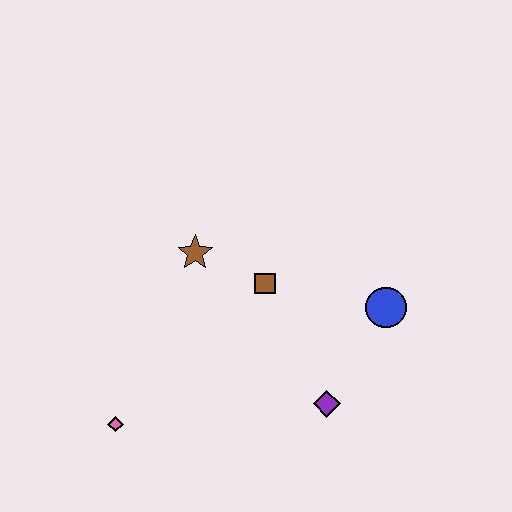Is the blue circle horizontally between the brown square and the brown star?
No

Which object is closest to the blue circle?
The purple diamond is closest to the blue circle.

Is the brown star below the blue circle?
No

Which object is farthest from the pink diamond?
The blue circle is farthest from the pink diamond.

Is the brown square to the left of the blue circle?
Yes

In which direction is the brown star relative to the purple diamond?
The brown star is above the purple diamond.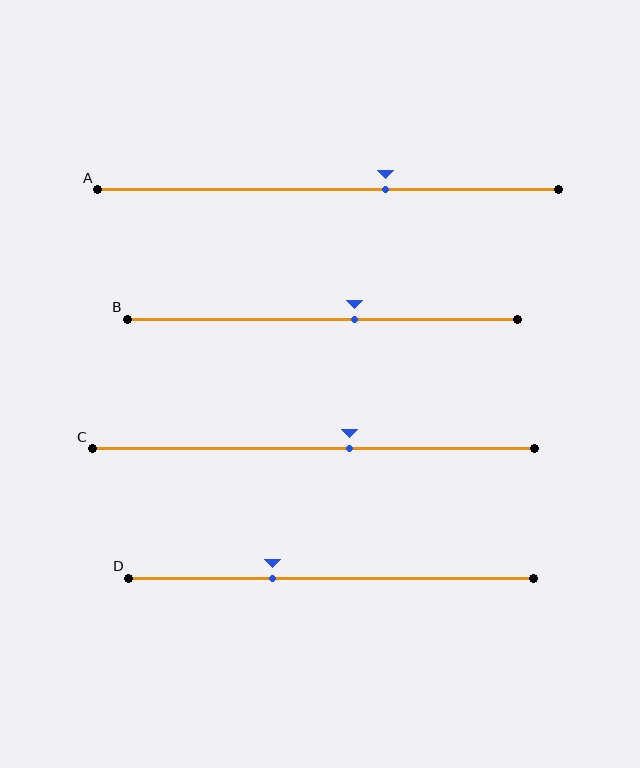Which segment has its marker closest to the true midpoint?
Segment C has its marker closest to the true midpoint.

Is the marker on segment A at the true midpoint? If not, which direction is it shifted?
No, the marker on segment A is shifted to the right by about 12% of the segment length.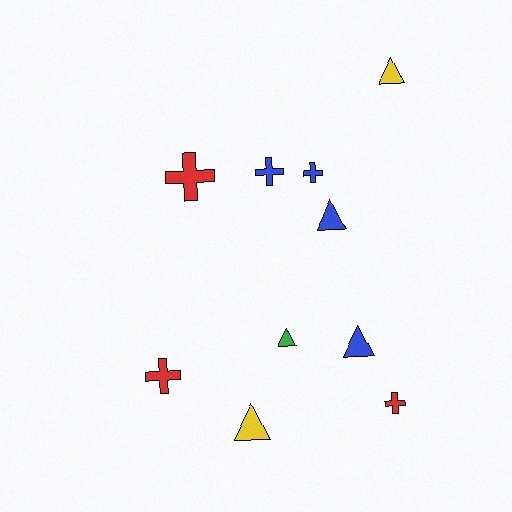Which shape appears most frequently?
Cross, with 5 objects.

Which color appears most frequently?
Blue, with 4 objects.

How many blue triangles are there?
There are 2 blue triangles.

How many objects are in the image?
There are 10 objects.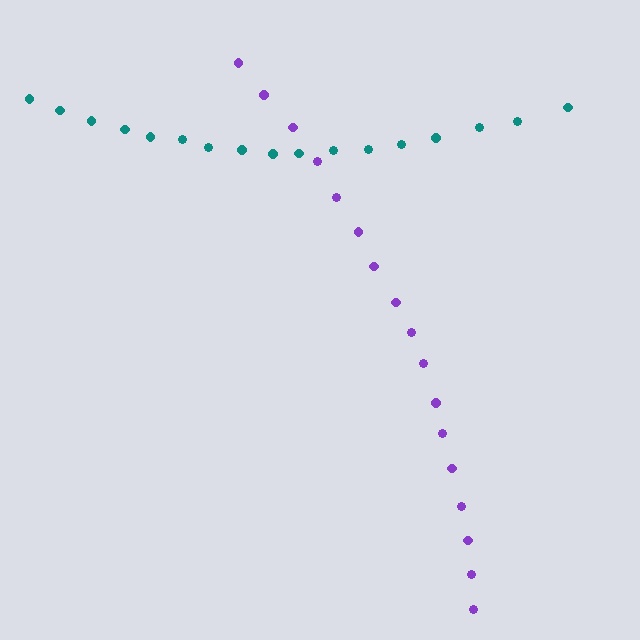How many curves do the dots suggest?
There are 2 distinct paths.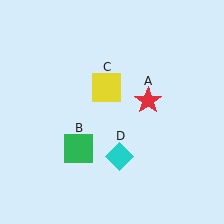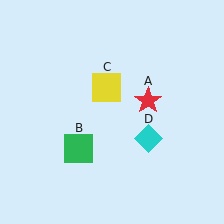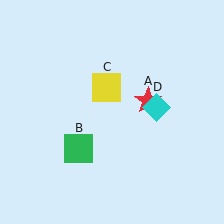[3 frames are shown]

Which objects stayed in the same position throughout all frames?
Red star (object A) and green square (object B) and yellow square (object C) remained stationary.